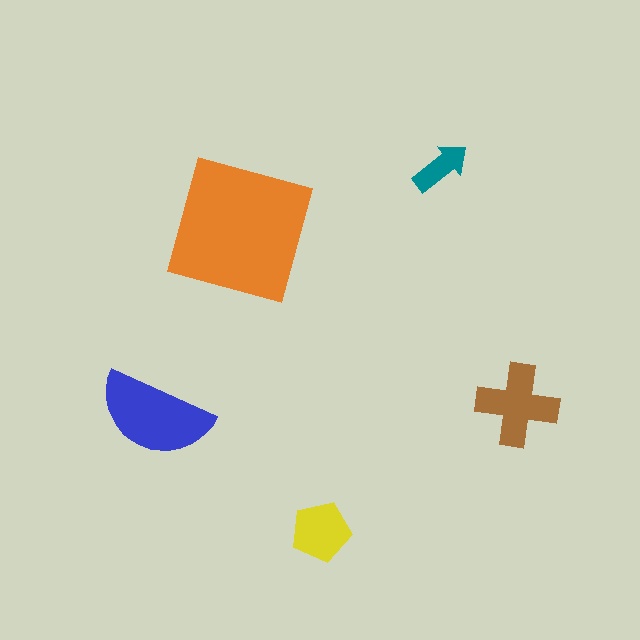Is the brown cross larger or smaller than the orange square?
Smaller.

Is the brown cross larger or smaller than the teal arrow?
Larger.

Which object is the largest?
The orange square.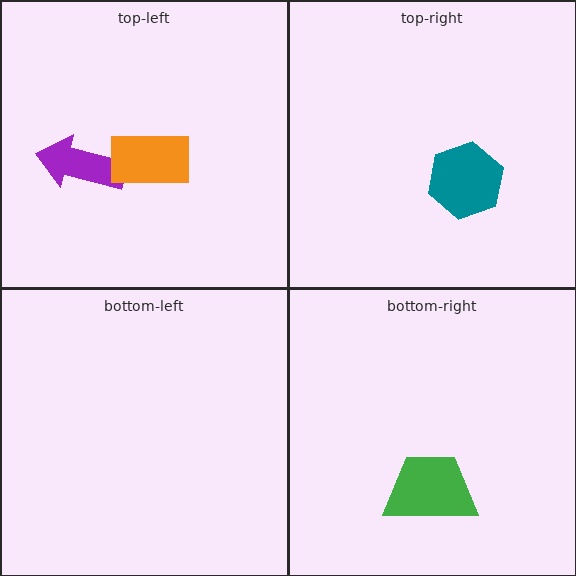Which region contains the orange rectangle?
The top-left region.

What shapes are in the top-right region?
The teal hexagon.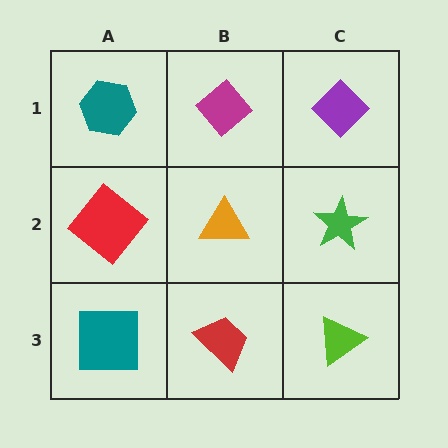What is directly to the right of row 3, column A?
A red trapezoid.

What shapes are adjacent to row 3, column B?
An orange triangle (row 2, column B), a teal square (row 3, column A), a lime triangle (row 3, column C).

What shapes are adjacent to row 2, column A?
A teal hexagon (row 1, column A), a teal square (row 3, column A), an orange triangle (row 2, column B).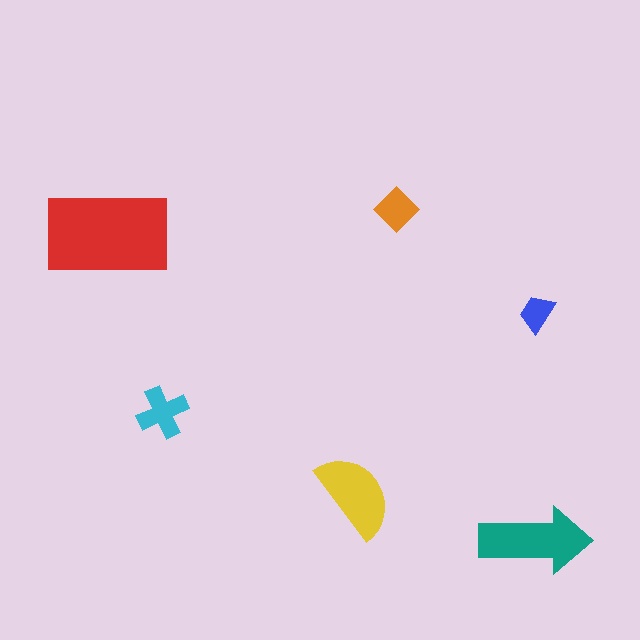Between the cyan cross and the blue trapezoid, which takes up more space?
The cyan cross.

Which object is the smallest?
The blue trapezoid.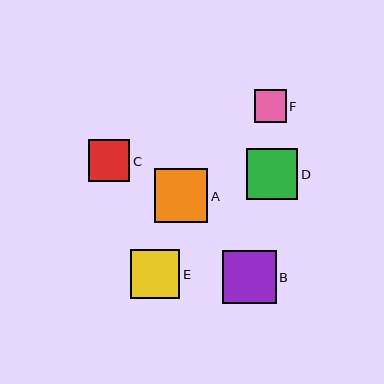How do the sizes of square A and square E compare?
Square A and square E are approximately the same size.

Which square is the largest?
Square B is the largest with a size of approximately 54 pixels.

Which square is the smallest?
Square F is the smallest with a size of approximately 32 pixels.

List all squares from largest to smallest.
From largest to smallest: B, A, D, E, C, F.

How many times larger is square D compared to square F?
Square D is approximately 1.6 times the size of square F.